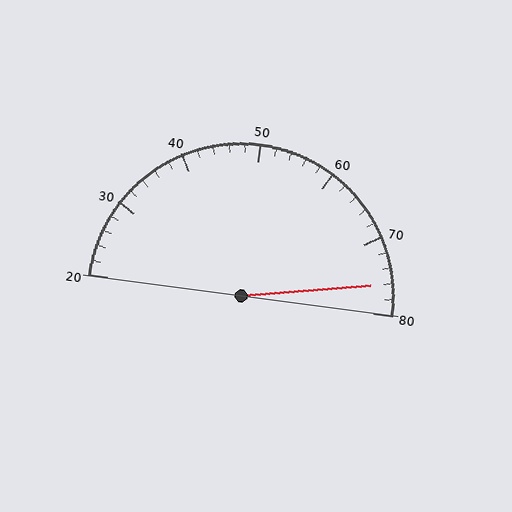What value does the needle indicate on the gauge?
The needle indicates approximately 76.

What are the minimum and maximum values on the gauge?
The gauge ranges from 20 to 80.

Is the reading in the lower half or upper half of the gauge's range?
The reading is in the upper half of the range (20 to 80).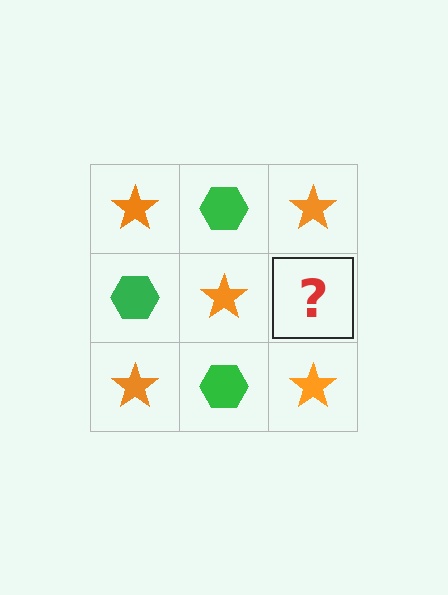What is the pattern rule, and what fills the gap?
The rule is that it alternates orange star and green hexagon in a checkerboard pattern. The gap should be filled with a green hexagon.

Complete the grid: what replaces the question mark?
The question mark should be replaced with a green hexagon.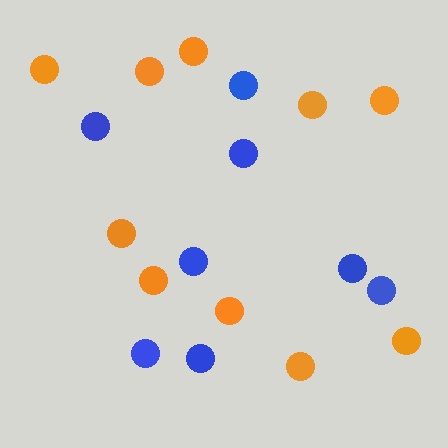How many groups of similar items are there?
There are 2 groups: one group of orange circles (10) and one group of blue circles (8).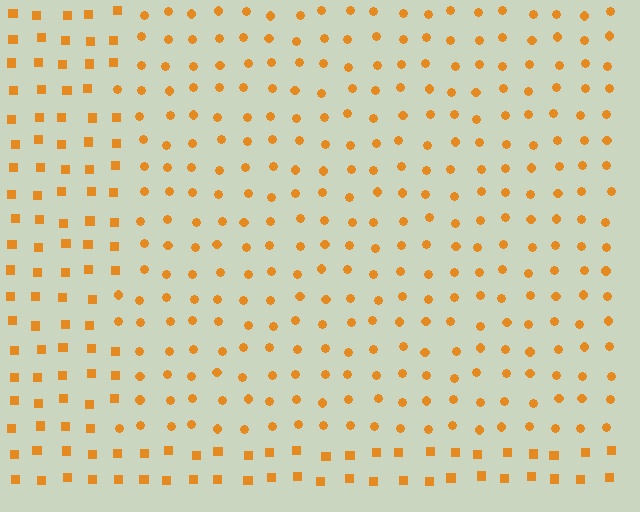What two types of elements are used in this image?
The image uses circles inside the rectangle region and squares outside it.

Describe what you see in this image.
The image is filled with small orange elements arranged in a uniform grid. A rectangle-shaped region contains circles, while the surrounding area contains squares. The boundary is defined purely by the change in element shape.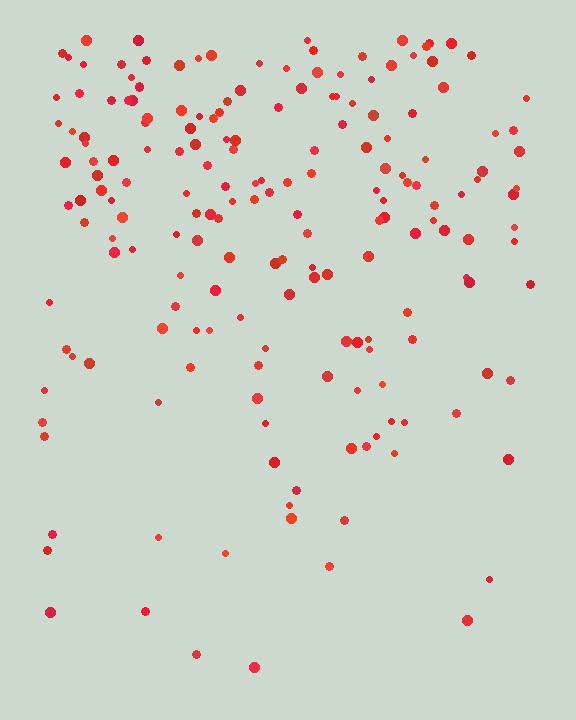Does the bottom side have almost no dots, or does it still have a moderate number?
Still a moderate number, just noticeably fewer than the top.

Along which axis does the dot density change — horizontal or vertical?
Vertical.